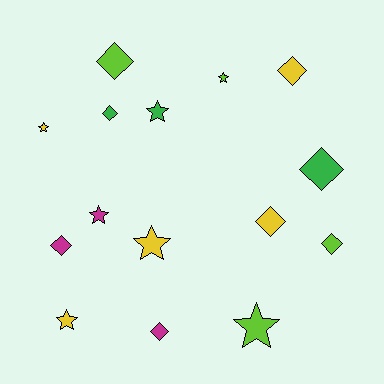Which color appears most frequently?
Yellow, with 5 objects.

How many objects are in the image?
There are 15 objects.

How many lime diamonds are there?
There are 2 lime diamonds.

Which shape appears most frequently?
Diamond, with 8 objects.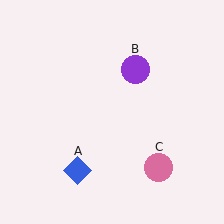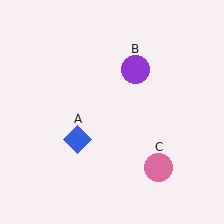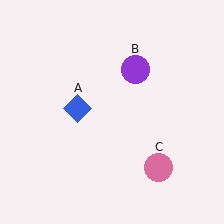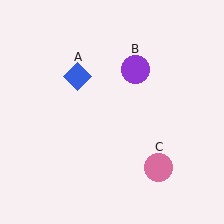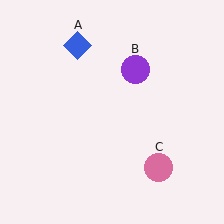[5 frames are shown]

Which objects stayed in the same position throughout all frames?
Purple circle (object B) and pink circle (object C) remained stationary.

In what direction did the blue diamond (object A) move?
The blue diamond (object A) moved up.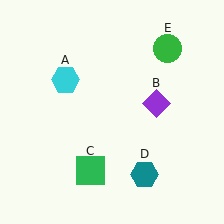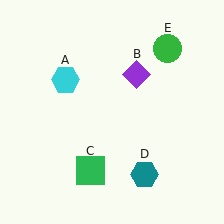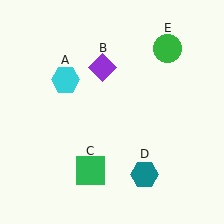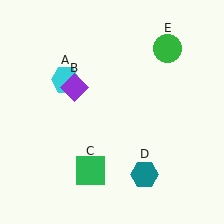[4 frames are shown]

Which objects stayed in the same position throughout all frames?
Cyan hexagon (object A) and green square (object C) and teal hexagon (object D) and green circle (object E) remained stationary.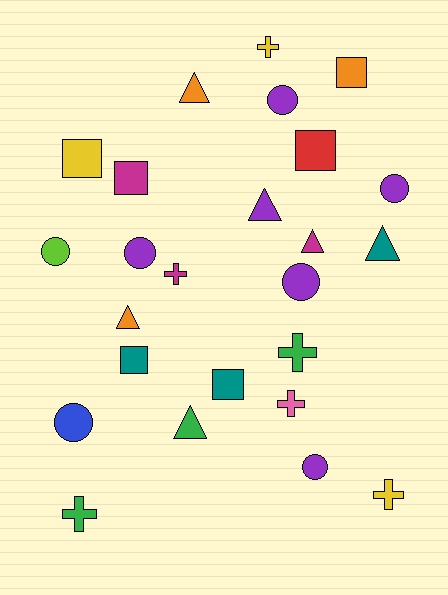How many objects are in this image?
There are 25 objects.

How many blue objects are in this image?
There is 1 blue object.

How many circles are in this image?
There are 7 circles.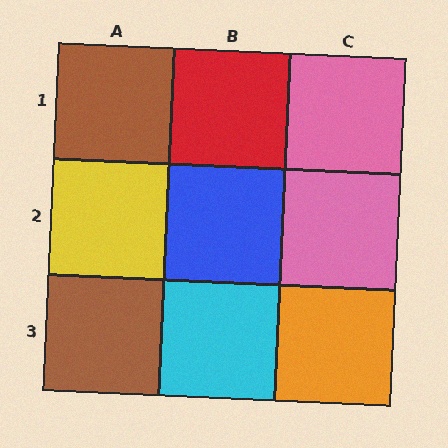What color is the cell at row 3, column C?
Orange.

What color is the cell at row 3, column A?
Brown.